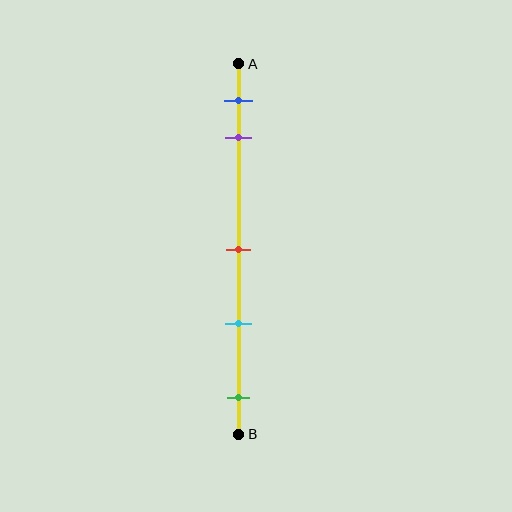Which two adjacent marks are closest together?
The blue and purple marks are the closest adjacent pair.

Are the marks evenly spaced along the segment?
No, the marks are not evenly spaced.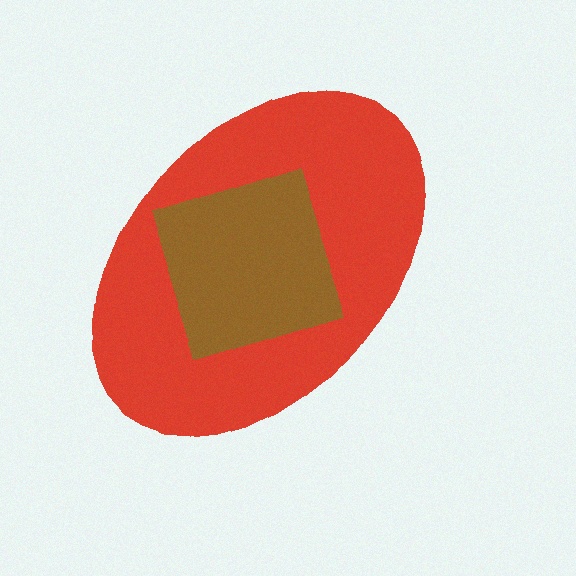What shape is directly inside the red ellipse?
The brown diamond.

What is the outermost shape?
The red ellipse.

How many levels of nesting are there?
2.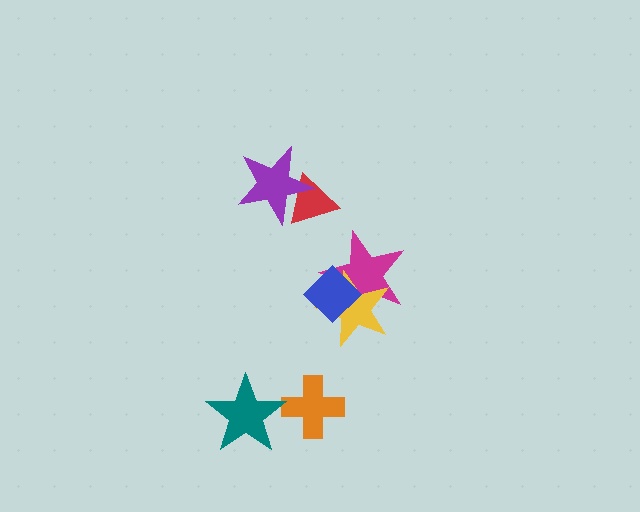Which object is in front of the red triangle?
The purple star is in front of the red triangle.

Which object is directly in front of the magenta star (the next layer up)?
The yellow star is directly in front of the magenta star.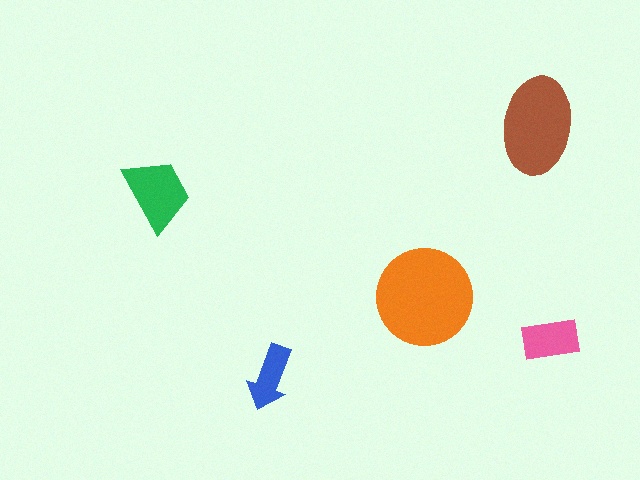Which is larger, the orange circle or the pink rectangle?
The orange circle.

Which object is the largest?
The orange circle.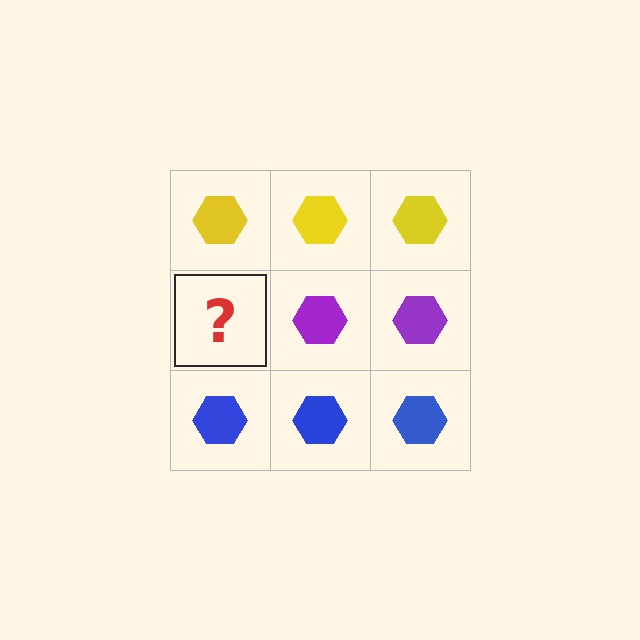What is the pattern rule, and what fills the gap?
The rule is that each row has a consistent color. The gap should be filled with a purple hexagon.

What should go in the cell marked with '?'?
The missing cell should contain a purple hexagon.